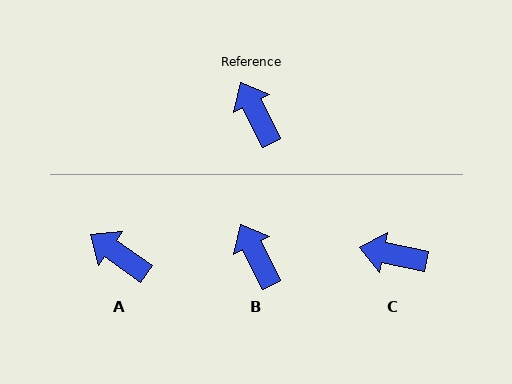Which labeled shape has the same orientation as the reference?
B.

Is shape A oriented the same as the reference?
No, it is off by about 28 degrees.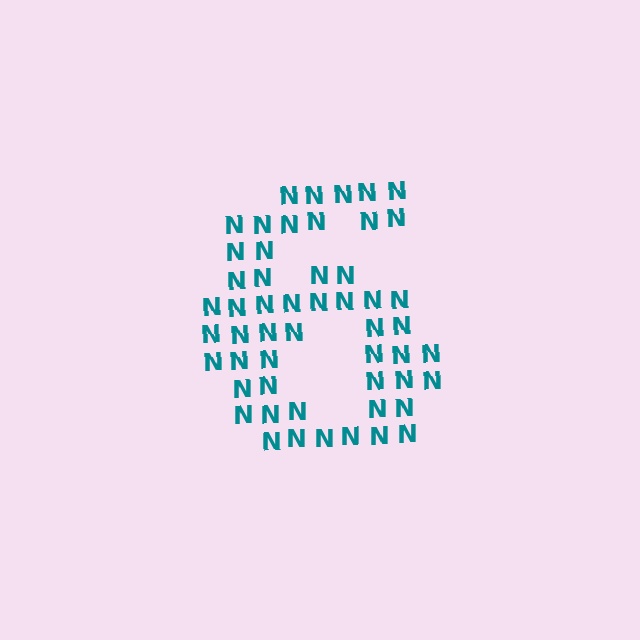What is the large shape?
The large shape is the digit 6.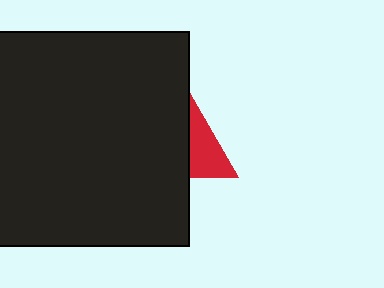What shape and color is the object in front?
The object in front is a black square.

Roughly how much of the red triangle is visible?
A small part of it is visible (roughly 38%).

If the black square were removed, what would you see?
You would see the complete red triangle.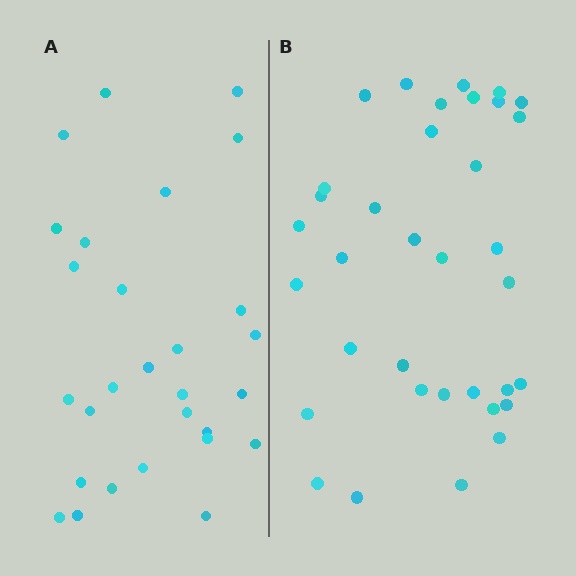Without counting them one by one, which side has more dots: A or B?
Region B (the right region) has more dots.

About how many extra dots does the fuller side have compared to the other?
Region B has roughly 8 or so more dots than region A.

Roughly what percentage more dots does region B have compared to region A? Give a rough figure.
About 25% more.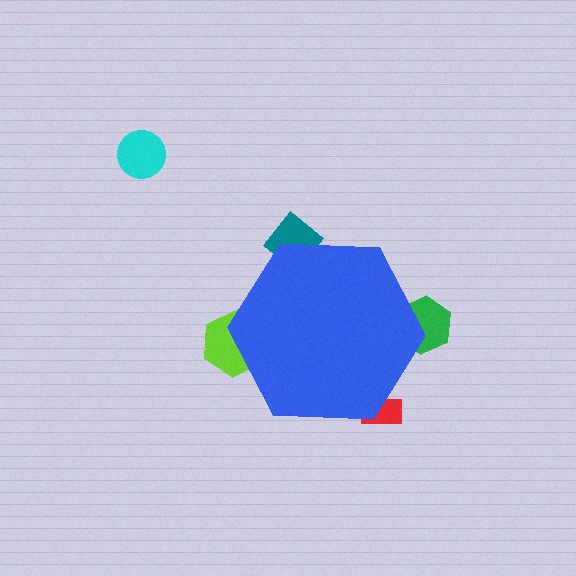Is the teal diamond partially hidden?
Yes, the teal diamond is partially hidden behind the blue hexagon.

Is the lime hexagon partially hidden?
Yes, the lime hexagon is partially hidden behind the blue hexagon.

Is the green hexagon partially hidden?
Yes, the green hexagon is partially hidden behind the blue hexagon.